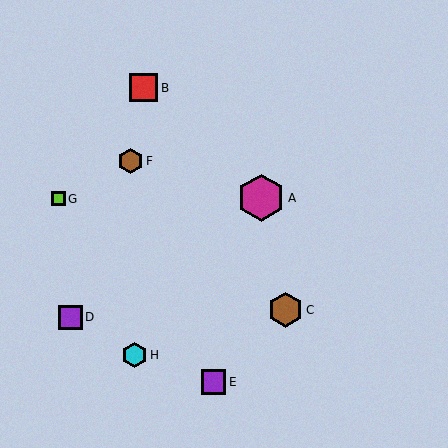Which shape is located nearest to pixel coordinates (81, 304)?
The purple square (labeled D) at (70, 317) is nearest to that location.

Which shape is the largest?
The magenta hexagon (labeled A) is the largest.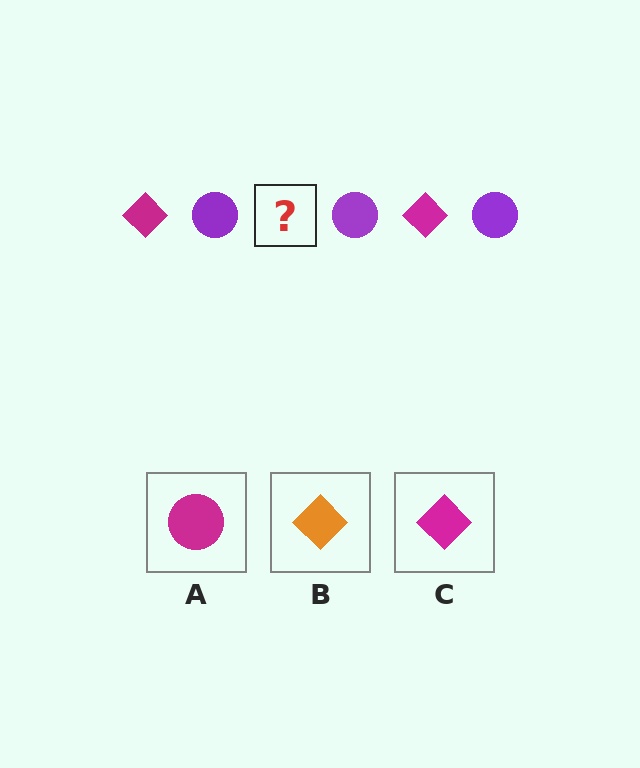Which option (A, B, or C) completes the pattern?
C.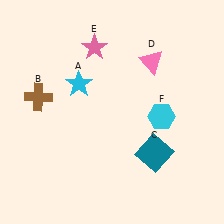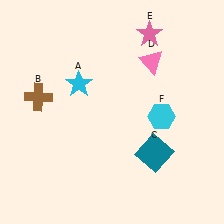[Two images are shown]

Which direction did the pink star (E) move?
The pink star (E) moved right.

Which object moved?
The pink star (E) moved right.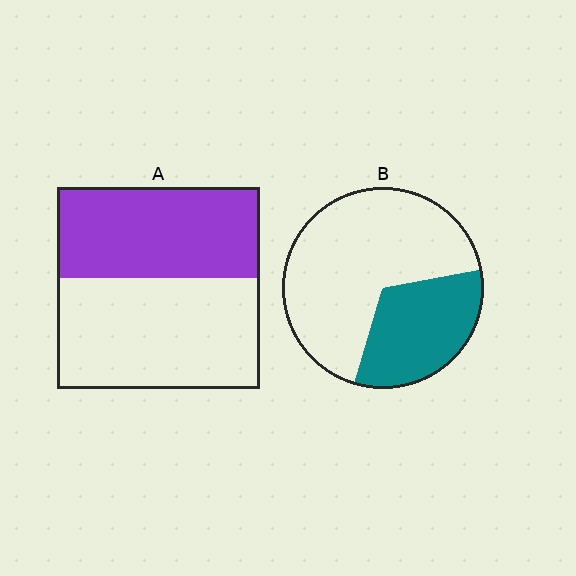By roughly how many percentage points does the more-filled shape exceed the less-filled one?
By roughly 10 percentage points (A over B).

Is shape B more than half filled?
No.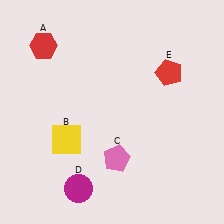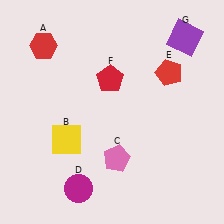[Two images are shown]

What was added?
A red pentagon (F), a purple square (G) were added in Image 2.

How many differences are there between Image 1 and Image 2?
There are 2 differences between the two images.